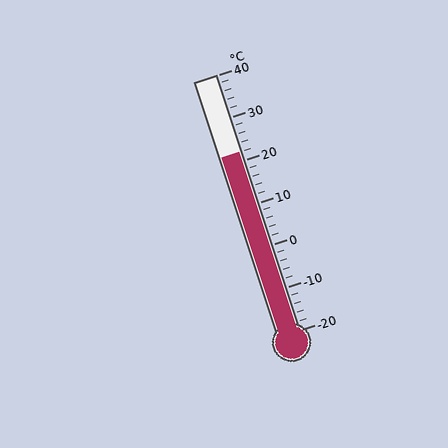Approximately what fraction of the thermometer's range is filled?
The thermometer is filled to approximately 70% of its range.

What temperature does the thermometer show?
The thermometer shows approximately 22°C.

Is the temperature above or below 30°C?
The temperature is below 30°C.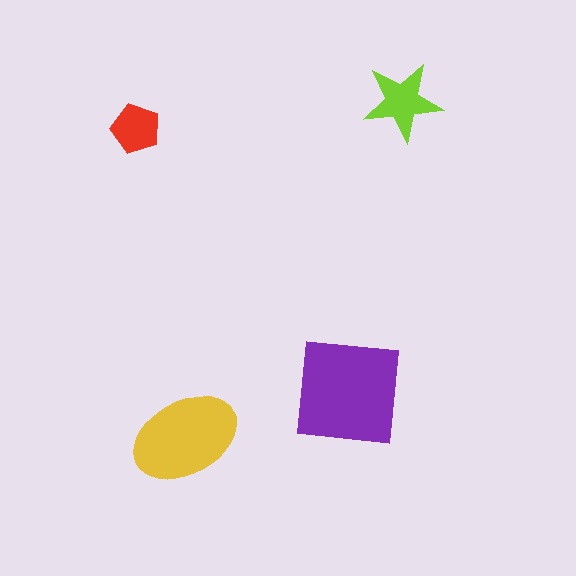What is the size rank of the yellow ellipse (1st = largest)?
2nd.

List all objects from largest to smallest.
The purple square, the yellow ellipse, the lime star, the red pentagon.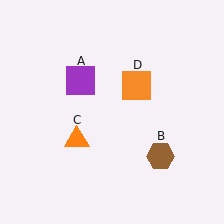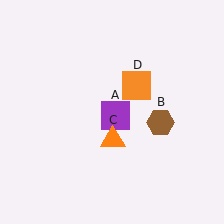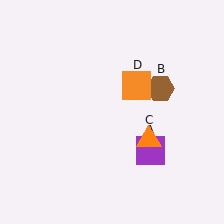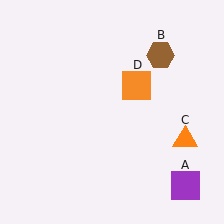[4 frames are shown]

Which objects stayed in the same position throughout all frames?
Orange square (object D) remained stationary.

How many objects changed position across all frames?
3 objects changed position: purple square (object A), brown hexagon (object B), orange triangle (object C).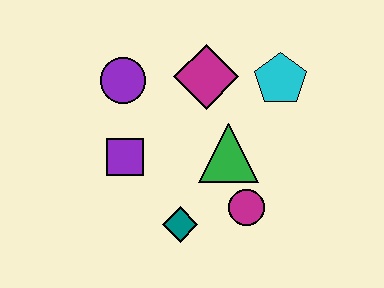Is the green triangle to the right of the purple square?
Yes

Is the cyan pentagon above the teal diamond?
Yes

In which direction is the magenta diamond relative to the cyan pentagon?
The magenta diamond is to the left of the cyan pentagon.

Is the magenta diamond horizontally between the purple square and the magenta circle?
Yes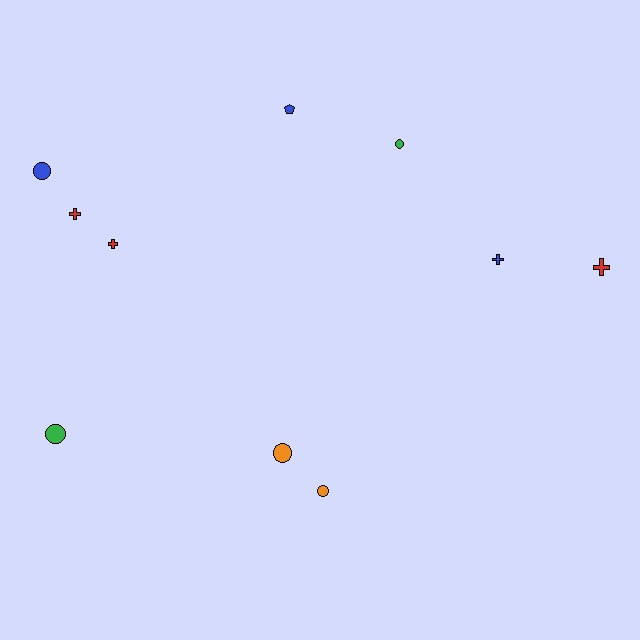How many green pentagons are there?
There are no green pentagons.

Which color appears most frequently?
Red, with 3 objects.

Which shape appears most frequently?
Circle, with 5 objects.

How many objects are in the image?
There are 10 objects.